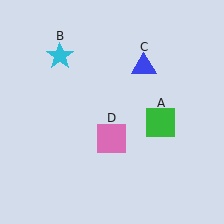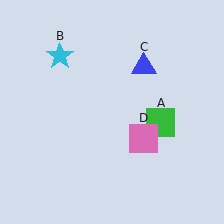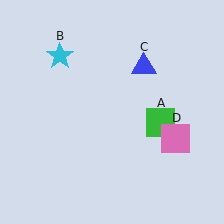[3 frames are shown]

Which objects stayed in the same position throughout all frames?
Green square (object A) and cyan star (object B) and blue triangle (object C) remained stationary.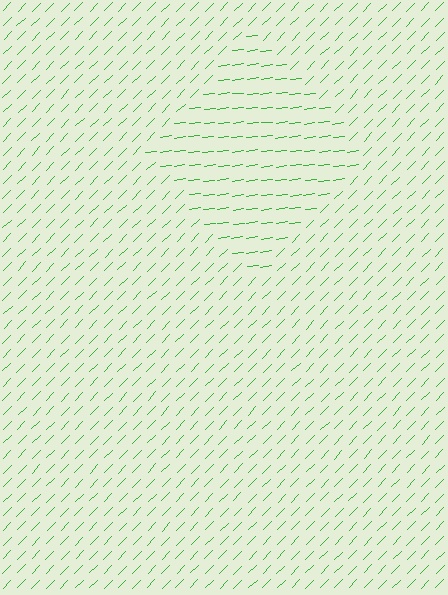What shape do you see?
I see a diamond.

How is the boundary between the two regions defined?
The boundary is defined purely by a change in line orientation (approximately 38 degrees difference). All lines are the same color and thickness.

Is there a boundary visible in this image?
Yes, there is a texture boundary formed by a change in line orientation.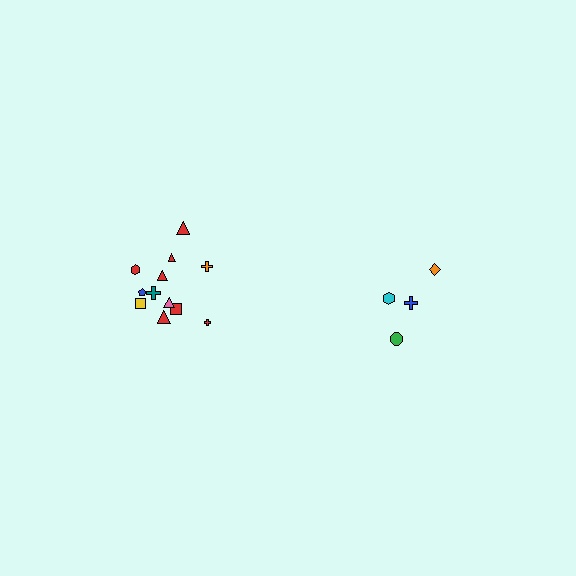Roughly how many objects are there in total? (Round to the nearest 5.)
Roughly 15 objects in total.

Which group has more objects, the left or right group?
The left group.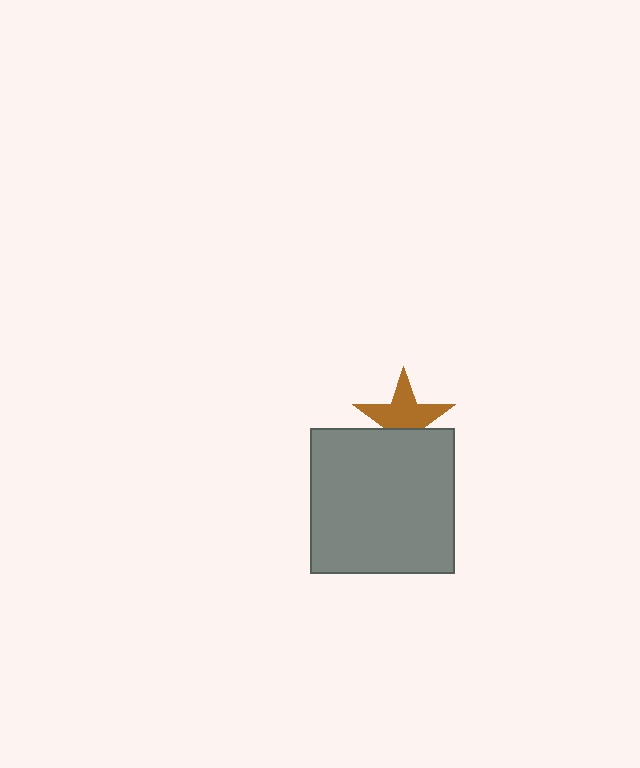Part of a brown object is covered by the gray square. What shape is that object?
It is a star.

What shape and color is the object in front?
The object in front is a gray square.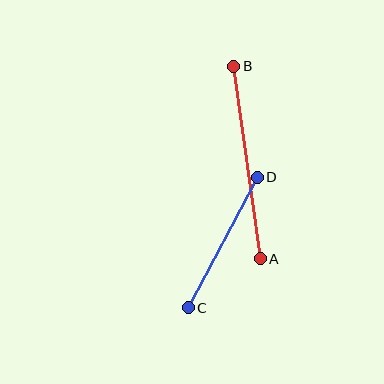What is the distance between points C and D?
The distance is approximately 148 pixels.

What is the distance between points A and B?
The distance is approximately 194 pixels.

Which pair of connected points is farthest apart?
Points A and B are farthest apart.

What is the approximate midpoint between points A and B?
The midpoint is at approximately (247, 163) pixels.